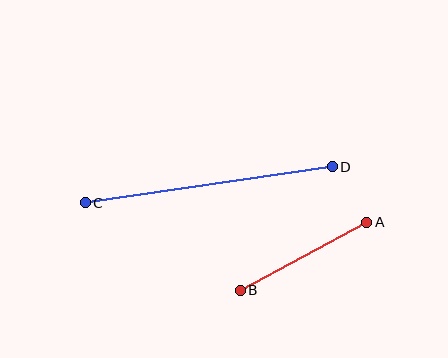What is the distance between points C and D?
The distance is approximately 250 pixels.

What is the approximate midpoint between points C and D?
The midpoint is at approximately (209, 185) pixels.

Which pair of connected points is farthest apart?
Points C and D are farthest apart.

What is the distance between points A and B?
The distance is approximately 143 pixels.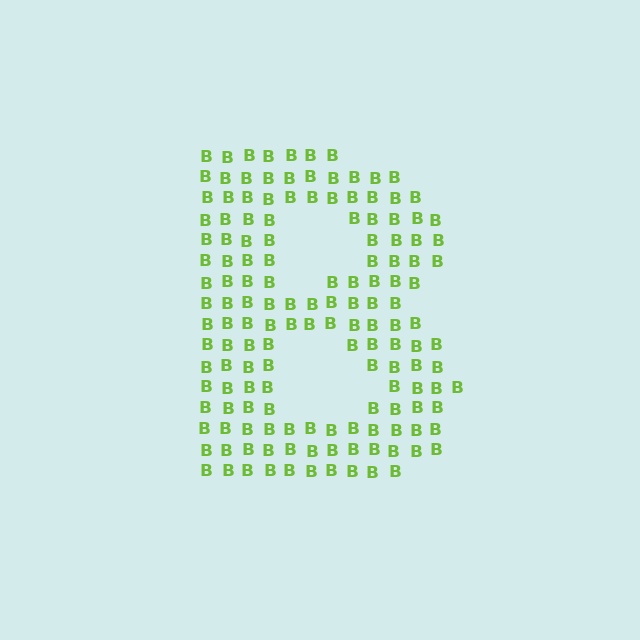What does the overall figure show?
The overall figure shows the letter B.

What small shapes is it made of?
It is made of small letter B's.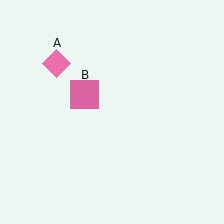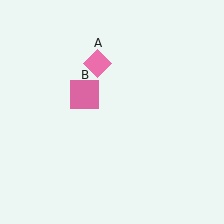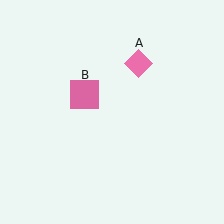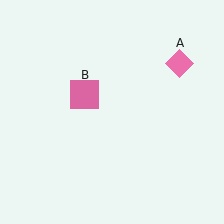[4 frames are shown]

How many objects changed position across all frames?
1 object changed position: pink diamond (object A).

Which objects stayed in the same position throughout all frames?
Pink square (object B) remained stationary.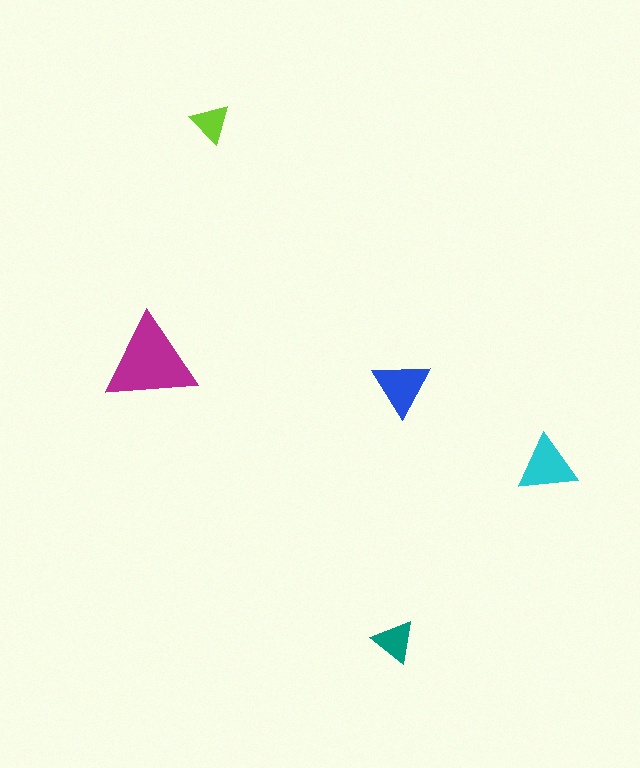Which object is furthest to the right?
The cyan triangle is rightmost.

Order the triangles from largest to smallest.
the magenta one, the cyan one, the blue one, the teal one, the lime one.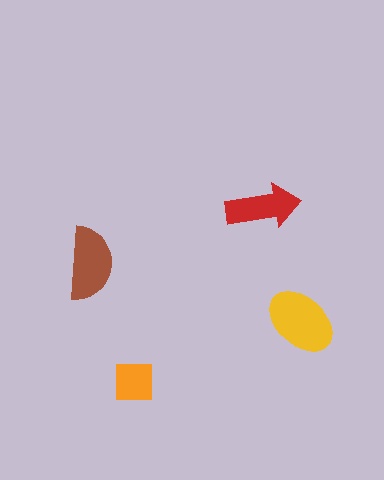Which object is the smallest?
The orange square.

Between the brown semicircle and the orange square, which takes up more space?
The brown semicircle.